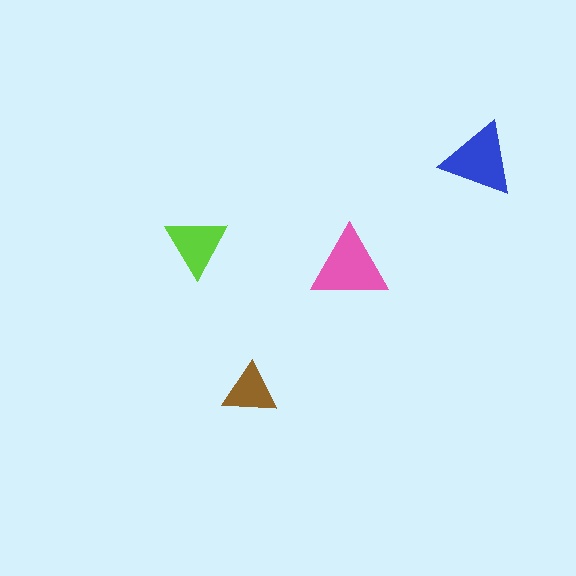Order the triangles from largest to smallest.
the pink one, the blue one, the lime one, the brown one.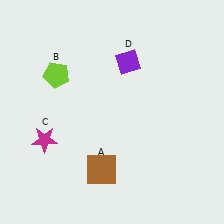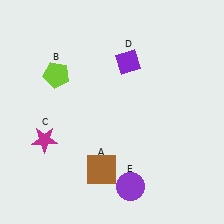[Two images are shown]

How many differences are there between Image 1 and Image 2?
There is 1 difference between the two images.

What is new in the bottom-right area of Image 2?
A purple circle (E) was added in the bottom-right area of Image 2.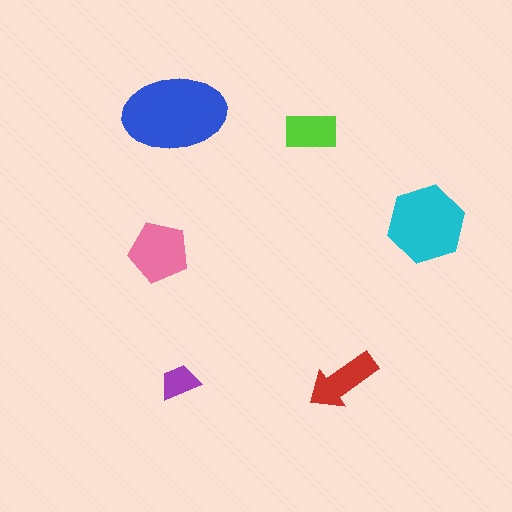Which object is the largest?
The blue ellipse.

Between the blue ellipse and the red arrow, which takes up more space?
The blue ellipse.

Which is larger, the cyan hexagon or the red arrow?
The cyan hexagon.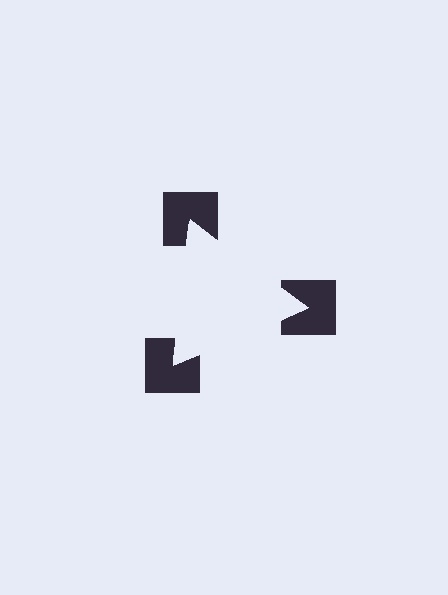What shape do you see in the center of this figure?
An illusory triangle — its edges are inferred from the aligned wedge cuts in the notched squares, not physically drawn.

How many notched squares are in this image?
There are 3 — one at each vertex of the illusory triangle.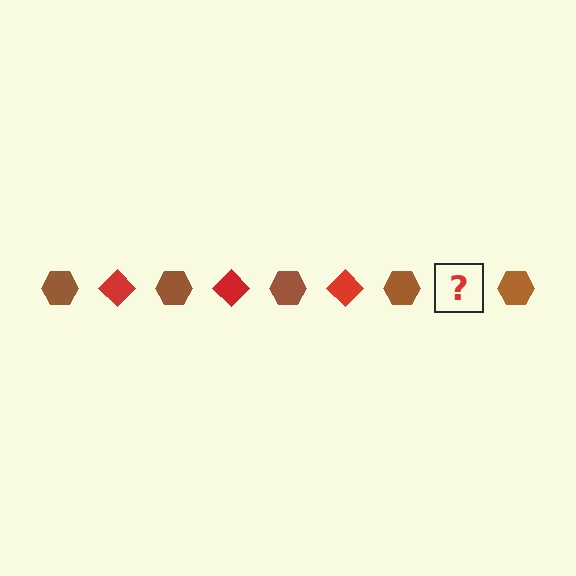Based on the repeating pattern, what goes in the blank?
The blank should be a red diamond.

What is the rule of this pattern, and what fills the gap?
The rule is that the pattern alternates between brown hexagon and red diamond. The gap should be filled with a red diamond.